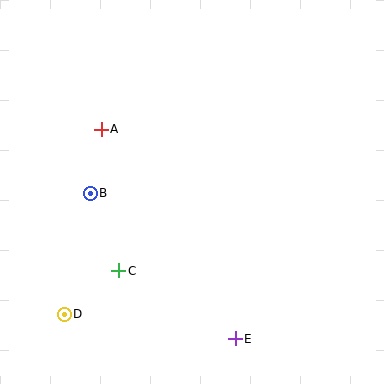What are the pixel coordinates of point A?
Point A is at (101, 129).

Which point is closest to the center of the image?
Point B at (90, 193) is closest to the center.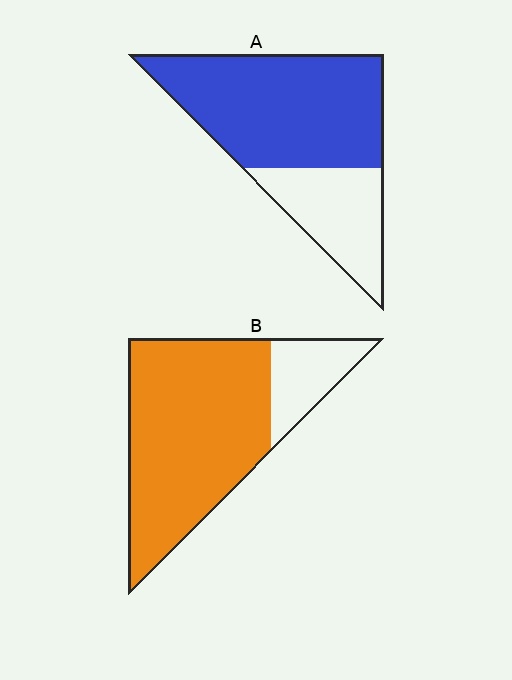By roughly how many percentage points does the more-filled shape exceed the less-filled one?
By roughly 10 percentage points (B over A).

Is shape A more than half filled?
Yes.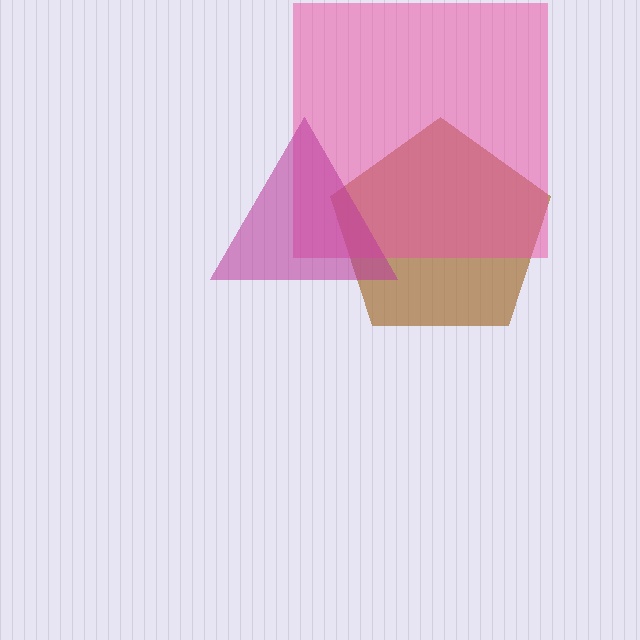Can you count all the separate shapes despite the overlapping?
Yes, there are 3 separate shapes.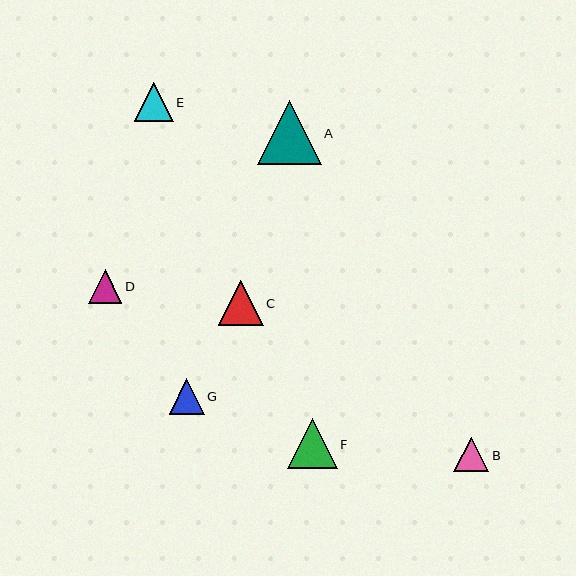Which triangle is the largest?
Triangle A is the largest with a size of approximately 64 pixels.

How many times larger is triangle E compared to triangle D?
Triangle E is approximately 1.2 times the size of triangle D.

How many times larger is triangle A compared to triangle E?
Triangle A is approximately 1.6 times the size of triangle E.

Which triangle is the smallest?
Triangle D is the smallest with a size of approximately 34 pixels.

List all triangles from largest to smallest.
From largest to smallest: A, F, C, E, G, B, D.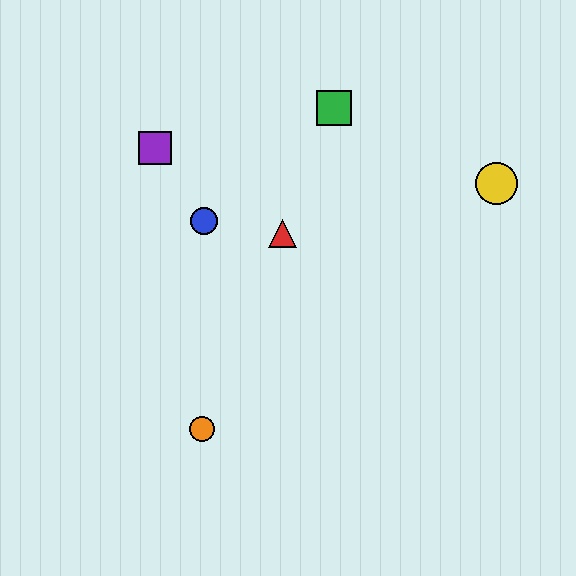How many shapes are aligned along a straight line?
3 shapes (the red triangle, the green square, the orange circle) are aligned along a straight line.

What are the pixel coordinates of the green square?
The green square is at (334, 108).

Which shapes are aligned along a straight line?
The red triangle, the green square, the orange circle are aligned along a straight line.